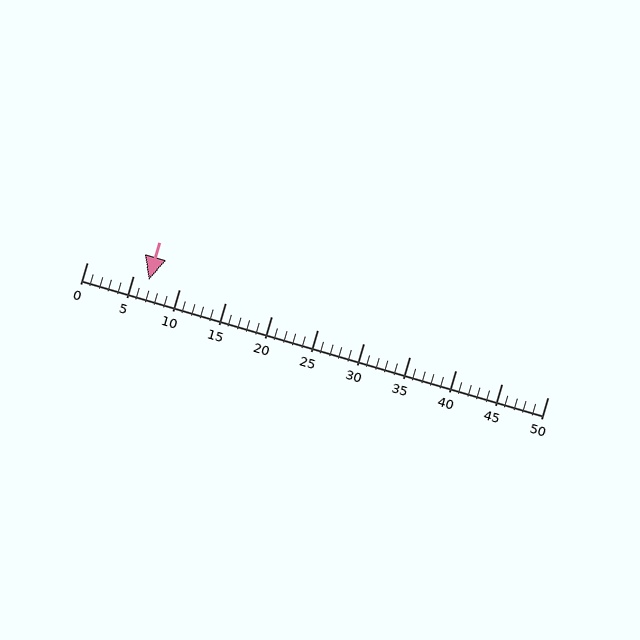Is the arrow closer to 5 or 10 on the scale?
The arrow is closer to 5.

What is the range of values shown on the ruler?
The ruler shows values from 0 to 50.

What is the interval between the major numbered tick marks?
The major tick marks are spaced 5 units apart.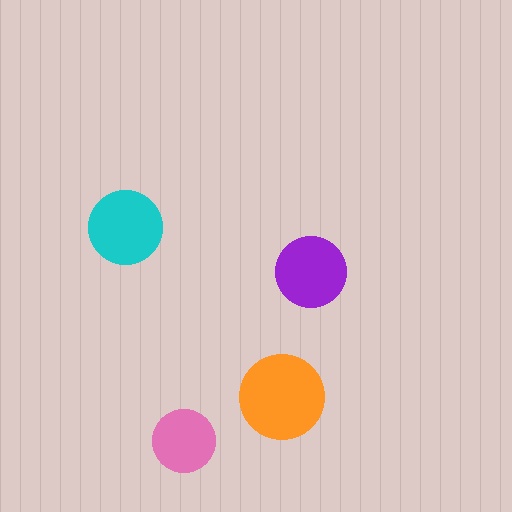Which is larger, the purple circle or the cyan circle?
The cyan one.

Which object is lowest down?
The pink circle is bottommost.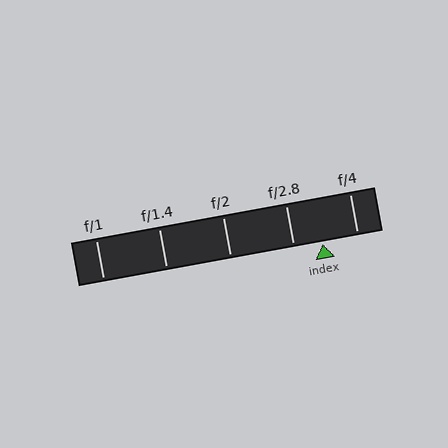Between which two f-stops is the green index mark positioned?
The index mark is between f/2.8 and f/4.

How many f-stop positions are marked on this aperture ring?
There are 5 f-stop positions marked.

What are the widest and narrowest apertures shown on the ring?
The widest aperture shown is f/1 and the narrowest is f/4.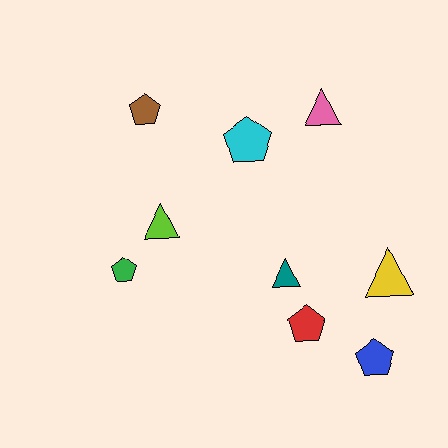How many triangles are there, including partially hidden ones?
There are 4 triangles.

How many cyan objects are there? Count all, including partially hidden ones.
There is 1 cyan object.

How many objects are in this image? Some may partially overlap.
There are 9 objects.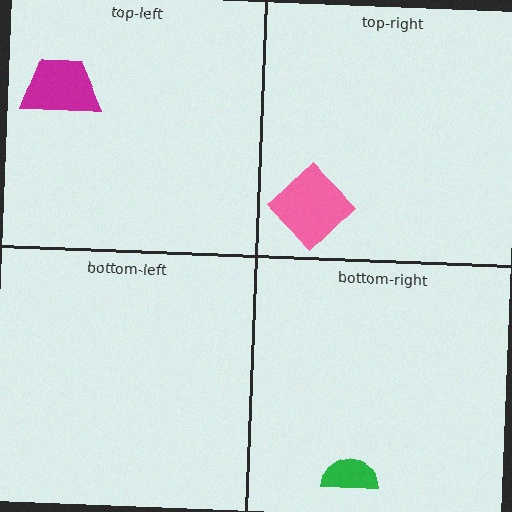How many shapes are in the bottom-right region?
1.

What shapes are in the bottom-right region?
The green semicircle.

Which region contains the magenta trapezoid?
The top-left region.